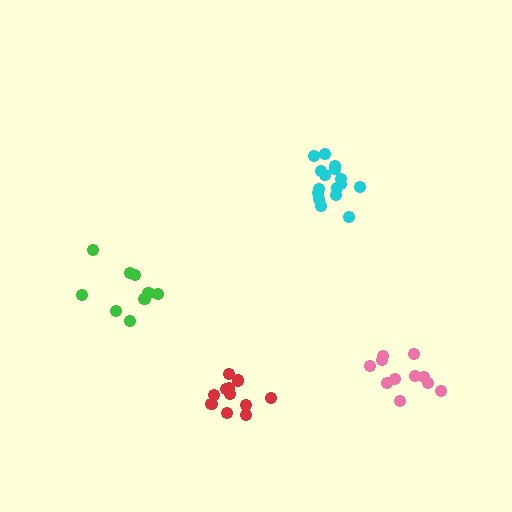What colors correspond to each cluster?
The clusters are colored: red, green, cyan, pink.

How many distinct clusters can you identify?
There are 4 distinct clusters.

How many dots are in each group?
Group 1: 11 dots, Group 2: 10 dots, Group 3: 16 dots, Group 4: 11 dots (48 total).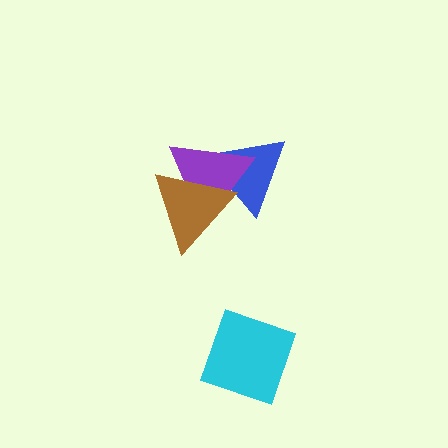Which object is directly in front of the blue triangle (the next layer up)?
The purple triangle is directly in front of the blue triangle.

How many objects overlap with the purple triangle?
2 objects overlap with the purple triangle.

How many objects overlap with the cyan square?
0 objects overlap with the cyan square.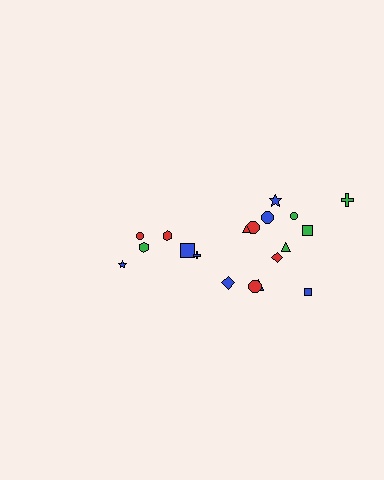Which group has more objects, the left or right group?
The right group.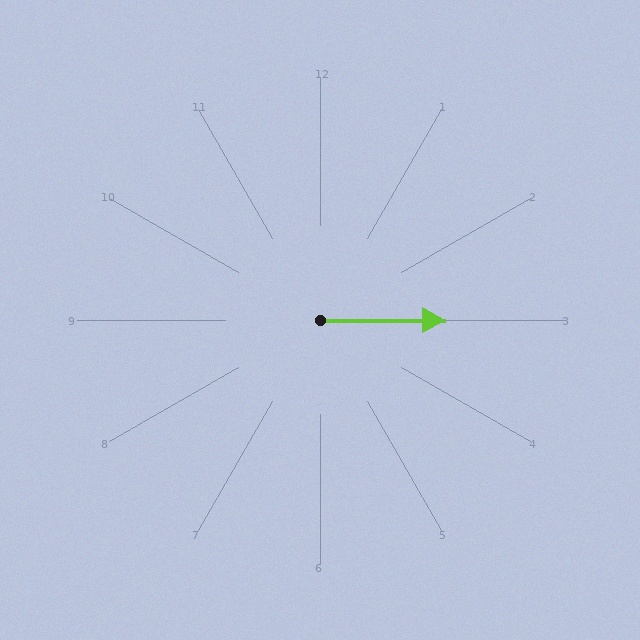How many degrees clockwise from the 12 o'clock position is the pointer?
Approximately 90 degrees.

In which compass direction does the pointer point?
East.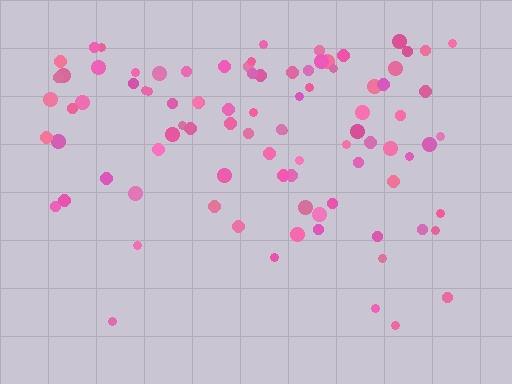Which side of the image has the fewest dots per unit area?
The bottom.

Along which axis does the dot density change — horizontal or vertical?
Vertical.